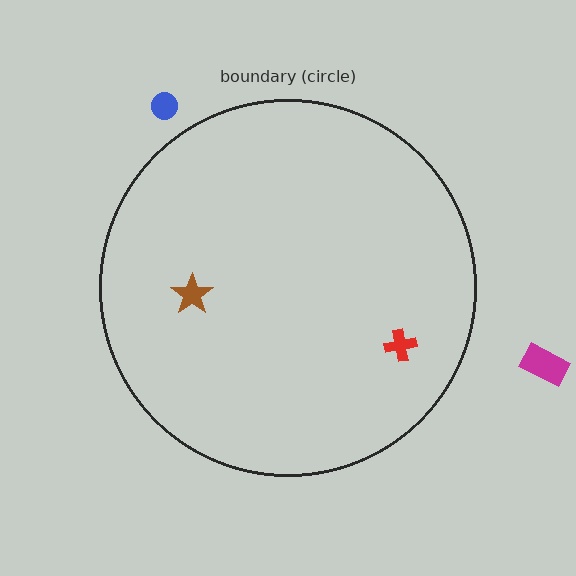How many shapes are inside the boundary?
2 inside, 2 outside.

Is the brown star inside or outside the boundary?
Inside.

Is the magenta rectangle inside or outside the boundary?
Outside.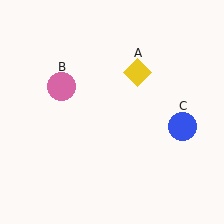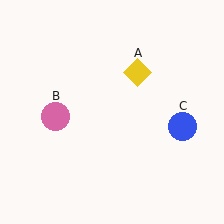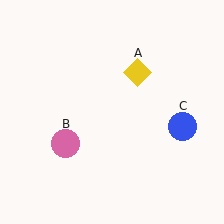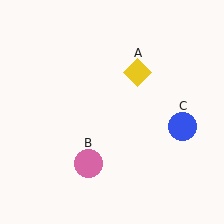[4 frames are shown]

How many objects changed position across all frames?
1 object changed position: pink circle (object B).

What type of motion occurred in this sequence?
The pink circle (object B) rotated counterclockwise around the center of the scene.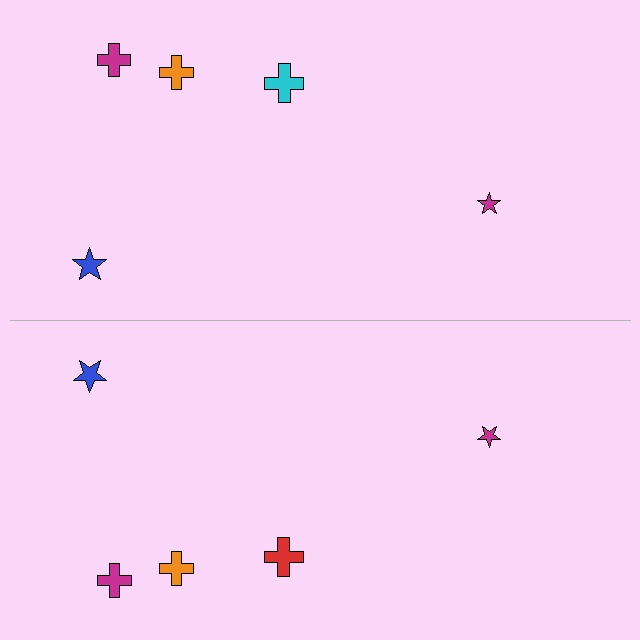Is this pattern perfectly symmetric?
No, the pattern is not perfectly symmetric. The red cross on the bottom side breaks the symmetry — its mirror counterpart is cyan.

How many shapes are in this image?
There are 10 shapes in this image.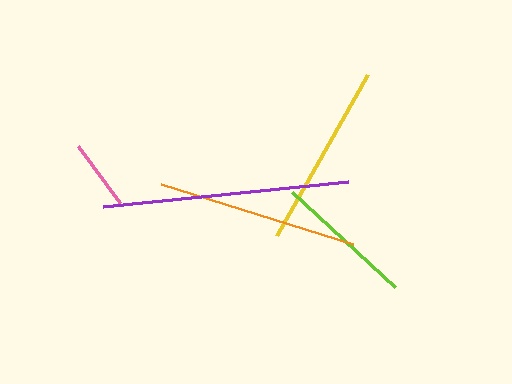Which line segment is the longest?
The purple line is the longest at approximately 246 pixels.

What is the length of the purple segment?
The purple segment is approximately 246 pixels long.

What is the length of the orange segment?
The orange segment is approximately 201 pixels long.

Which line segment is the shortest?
The pink line is the shortest at approximately 71 pixels.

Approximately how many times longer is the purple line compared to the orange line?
The purple line is approximately 1.2 times the length of the orange line.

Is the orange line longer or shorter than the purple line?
The purple line is longer than the orange line.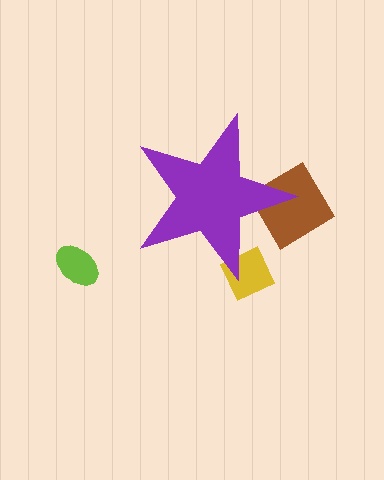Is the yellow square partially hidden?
Yes, the yellow square is partially hidden behind the purple star.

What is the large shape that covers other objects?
A purple star.